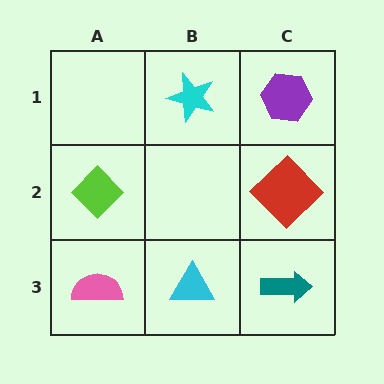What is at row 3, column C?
A teal arrow.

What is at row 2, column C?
A red diamond.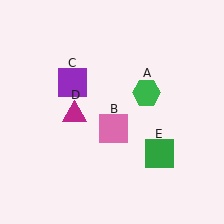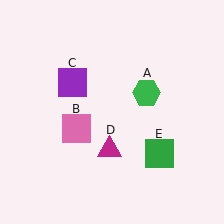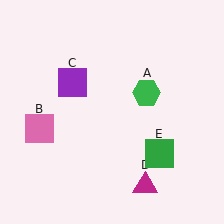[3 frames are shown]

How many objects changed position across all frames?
2 objects changed position: pink square (object B), magenta triangle (object D).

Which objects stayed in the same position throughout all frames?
Green hexagon (object A) and purple square (object C) and green square (object E) remained stationary.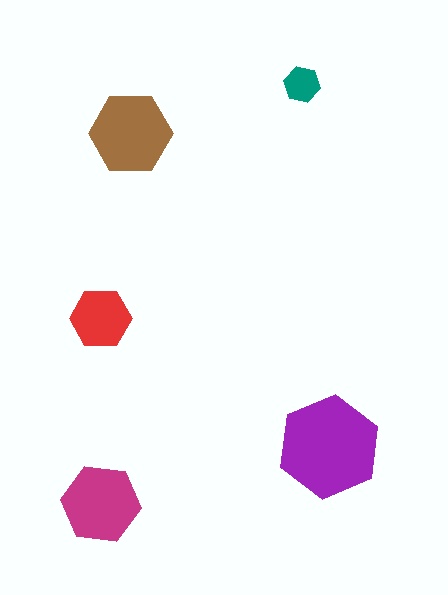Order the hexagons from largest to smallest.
the purple one, the brown one, the magenta one, the red one, the teal one.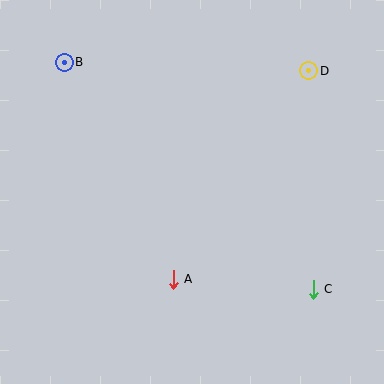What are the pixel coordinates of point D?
Point D is at (309, 71).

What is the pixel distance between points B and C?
The distance between B and C is 337 pixels.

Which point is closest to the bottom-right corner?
Point C is closest to the bottom-right corner.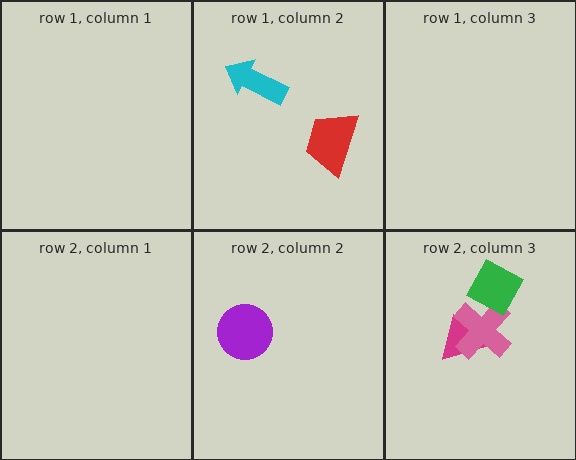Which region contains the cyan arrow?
The row 1, column 2 region.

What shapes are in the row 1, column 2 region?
The cyan arrow, the red trapezoid.